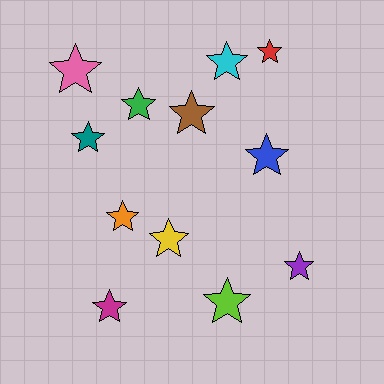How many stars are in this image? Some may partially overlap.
There are 12 stars.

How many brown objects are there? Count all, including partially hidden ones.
There is 1 brown object.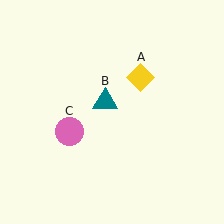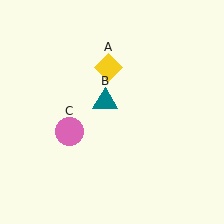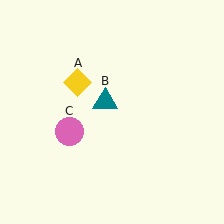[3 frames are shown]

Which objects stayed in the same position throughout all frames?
Teal triangle (object B) and pink circle (object C) remained stationary.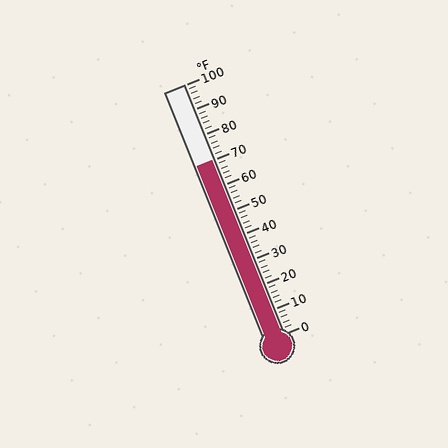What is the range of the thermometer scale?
The thermometer scale ranges from 0°F to 100°F.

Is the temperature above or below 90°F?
The temperature is below 90°F.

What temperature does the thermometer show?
The thermometer shows approximately 70°F.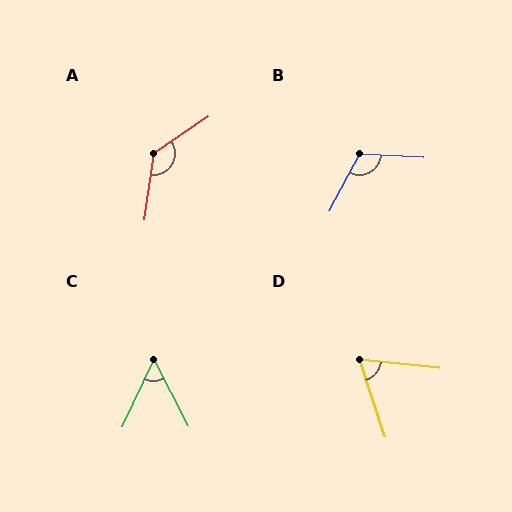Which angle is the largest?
A, at approximately 132 degrees.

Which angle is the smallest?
C, at approximately 53 degrees.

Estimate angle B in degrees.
Approximately 115 degrees.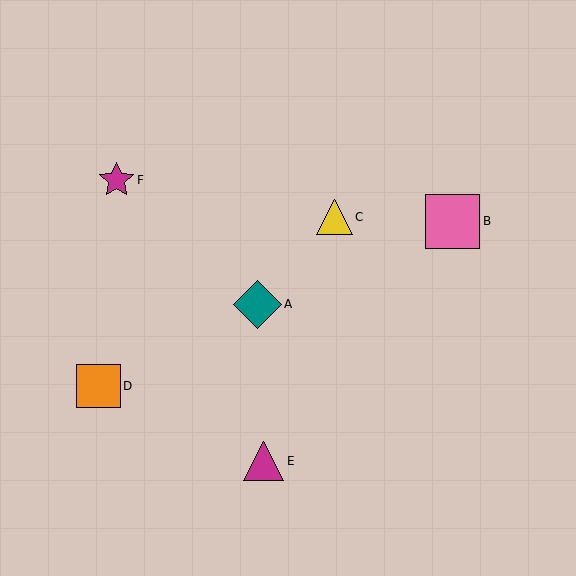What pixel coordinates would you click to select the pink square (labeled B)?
Click at (453, 221) to select the pink square B.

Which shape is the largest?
The pink square (labeled B) is the largest.